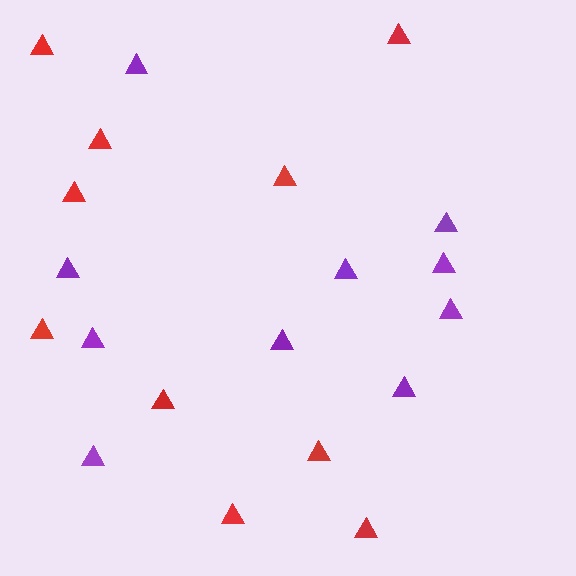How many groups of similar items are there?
There are 2 groups: one group of purple triangles (10) and one group of red triangles (10).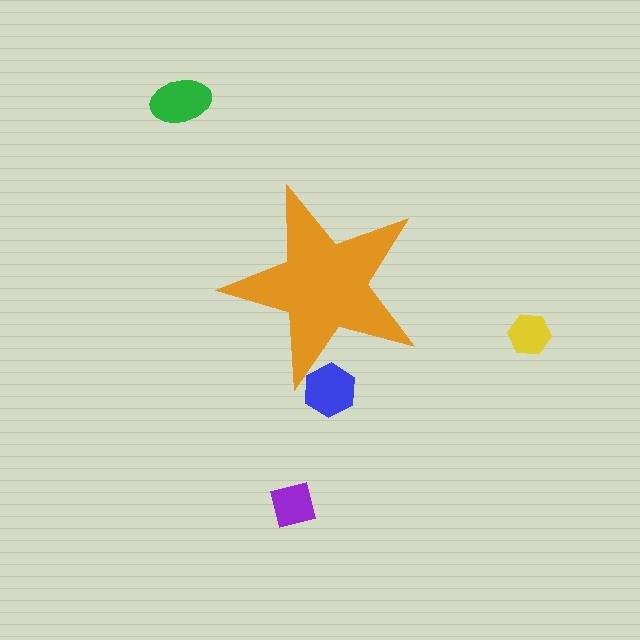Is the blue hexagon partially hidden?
Yes, the blue hexagon is partially hidden behind the orange star.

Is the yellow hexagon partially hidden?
No, the yellow hexagon is fully visible.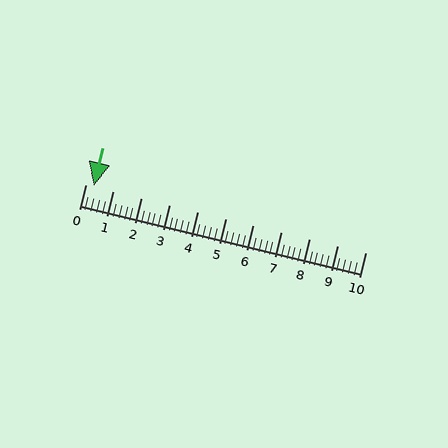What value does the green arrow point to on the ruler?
The green arrow points to approximately 0.3.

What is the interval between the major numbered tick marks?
The major tick marks are spaced 1 units apart.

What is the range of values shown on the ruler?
The ruler shows values from 0 to 10.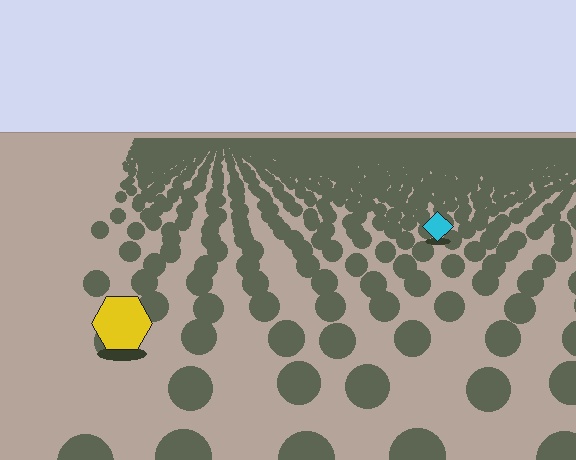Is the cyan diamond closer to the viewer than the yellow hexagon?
No. The yellow hexagon is closer — you can tell from the texture gradient: the ground texture is coarser near it.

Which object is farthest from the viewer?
The cyan diamond is farthest from the viewer. It appears smaller and the ground texture around it is denser.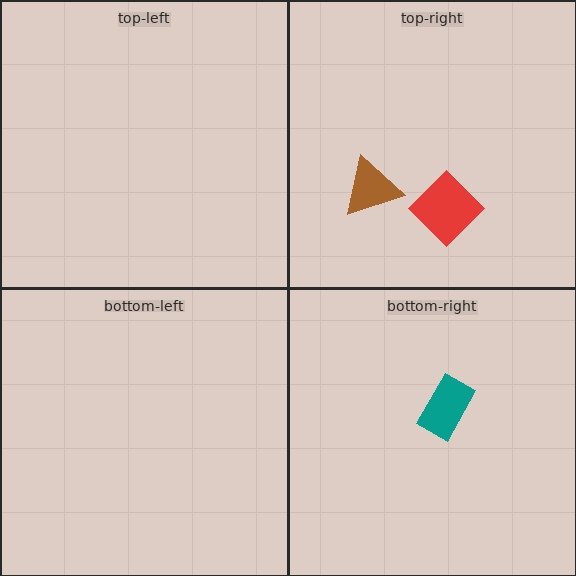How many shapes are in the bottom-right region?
1.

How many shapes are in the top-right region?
2.